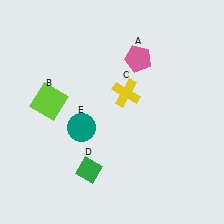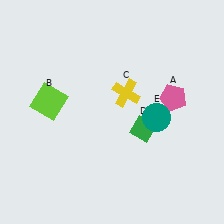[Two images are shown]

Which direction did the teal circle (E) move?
The teal circle (E) moved right.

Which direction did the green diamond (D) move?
The green diamond (D) moved right.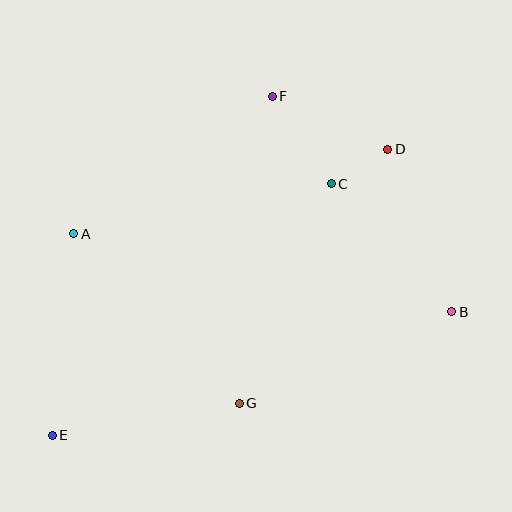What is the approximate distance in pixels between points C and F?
The distance between C and F is approximately 105 pixels.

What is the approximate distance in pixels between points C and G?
The distance between C and G is approximately 238 pixels.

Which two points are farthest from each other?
Points D and E are farthest from each other.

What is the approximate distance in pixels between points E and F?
The distance between E and F is approximately 404 pixels.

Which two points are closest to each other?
Points C and D are closest to each other.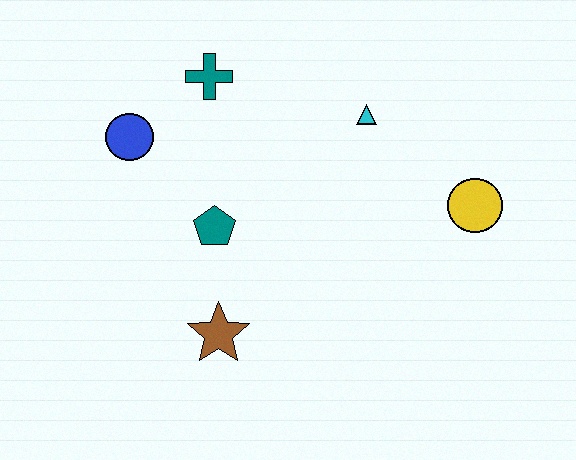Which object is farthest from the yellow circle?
The blue circle is farthest from the yellow circle.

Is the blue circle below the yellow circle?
No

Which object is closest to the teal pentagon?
The brown star is closest to the teal pentagon.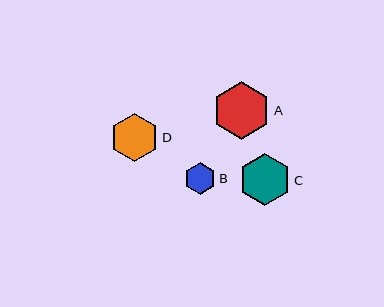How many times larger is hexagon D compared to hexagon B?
Hexagon D is approximately 1.5 times the size of hexagon B.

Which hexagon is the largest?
Hexagon A is the largest with a size of approximately 58 pixels.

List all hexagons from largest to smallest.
From largest to smallest: A, C, D, B.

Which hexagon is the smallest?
Hexagon B is the smallest with a size of approximately 32 pixels.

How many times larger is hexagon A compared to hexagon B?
Hexagon A is approximately 1.8 times the size of hexagon B.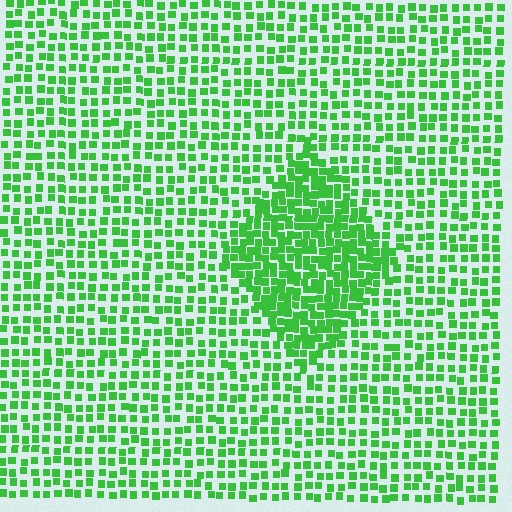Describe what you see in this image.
The image contains small green elements arranged at two different densities. A diamond-shaped region is visible where the elements are more densely packed than the surrounding area.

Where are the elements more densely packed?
The elements are more densely packed inside the diamond boundary.